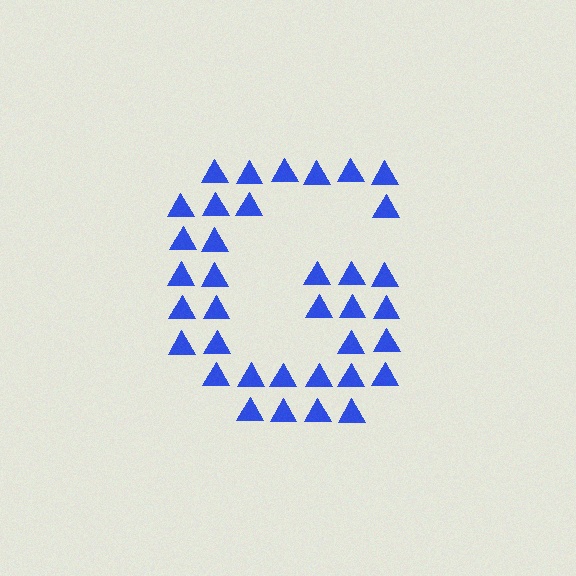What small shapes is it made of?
It is made of small triangles.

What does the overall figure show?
The overall figure shows the letter G.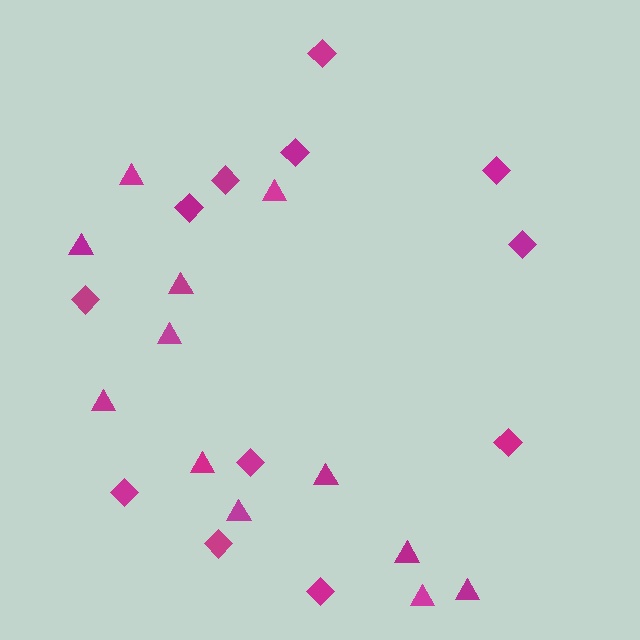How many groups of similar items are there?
There are 2 groups: one group of triangles (12) and one group of diamonds (12).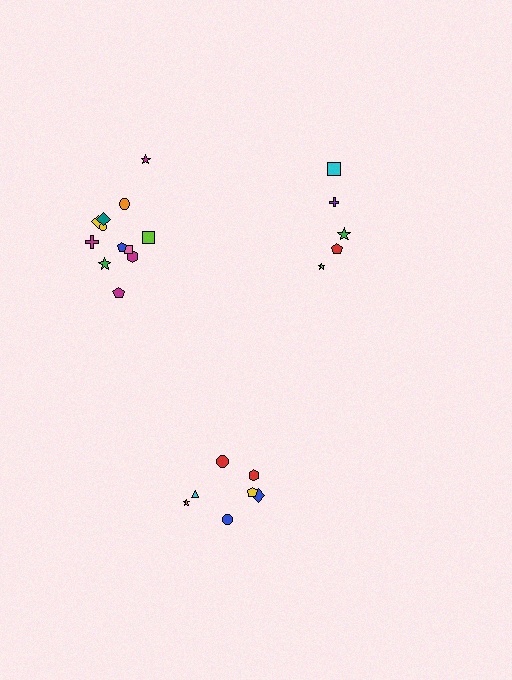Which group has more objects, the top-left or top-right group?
The top-left group.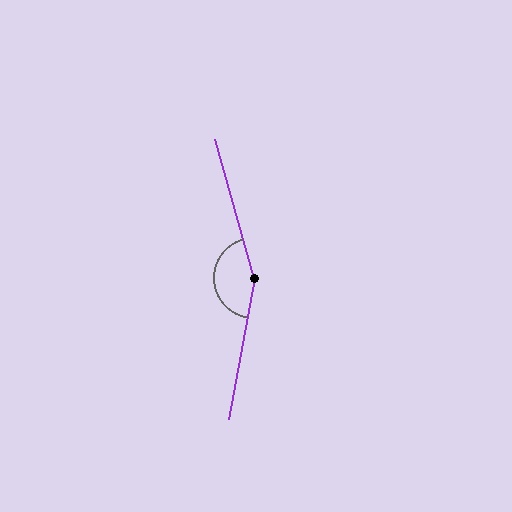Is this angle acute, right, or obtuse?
It is obtuse.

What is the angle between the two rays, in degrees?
Approximately 154 degrees.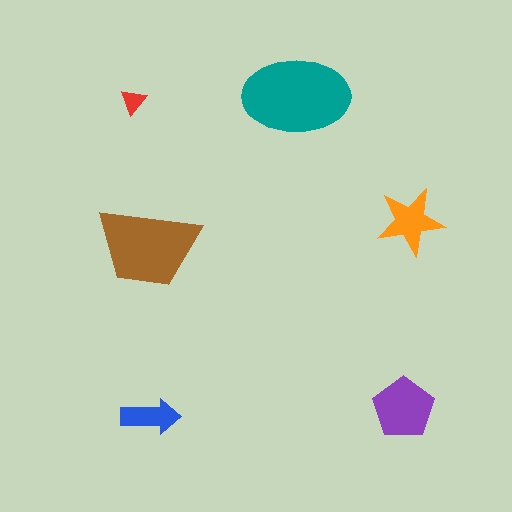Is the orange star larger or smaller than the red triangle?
Larger.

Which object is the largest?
The teal ellipse.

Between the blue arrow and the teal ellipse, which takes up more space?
The teal ellipse.